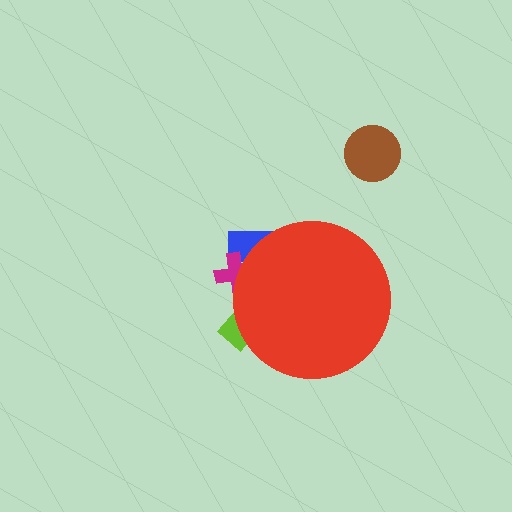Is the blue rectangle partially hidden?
Yes, the blue rectangle is partially hidden behind the red circle.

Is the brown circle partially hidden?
No, the brown circle is fully visible.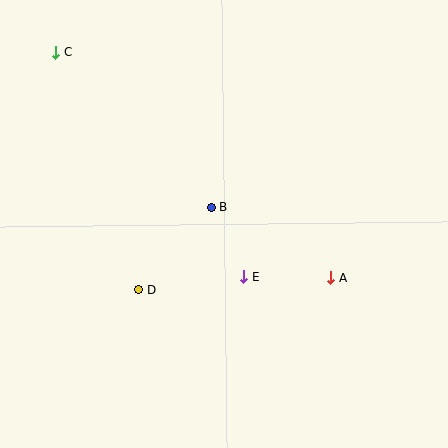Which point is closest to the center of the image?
Point B at (211, 207) is closest to the center.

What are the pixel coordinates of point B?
Point B is at (211, 207).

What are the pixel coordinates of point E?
Point E is at (243, 276).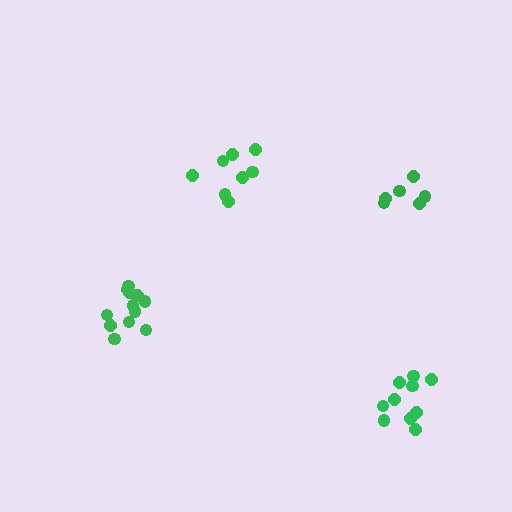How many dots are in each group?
Group 1: 8 dots, Group 2: 12 dots, Group 3: 10 dots, Group 4: 6 dots (36 total).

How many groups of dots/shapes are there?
There are 4 groups.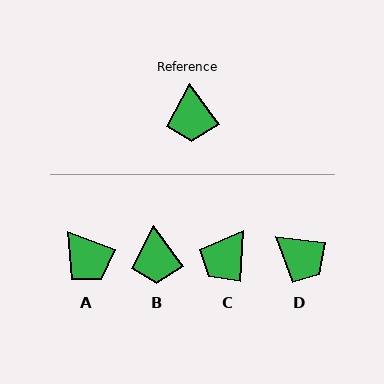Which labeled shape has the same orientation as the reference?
B.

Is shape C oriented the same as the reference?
No, it is off by about 40 degrees.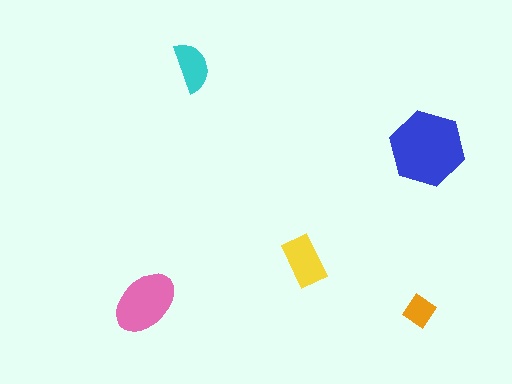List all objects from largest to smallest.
The blue hexagon, the pink ellipse, the yellow rectangle, the cyan semicircle, the orange diamond.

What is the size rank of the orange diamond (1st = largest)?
5th.